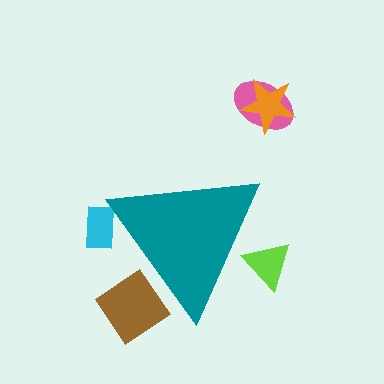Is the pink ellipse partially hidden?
No, the pink ellipse is fully visible.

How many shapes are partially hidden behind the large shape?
3 shapes are partially hidden.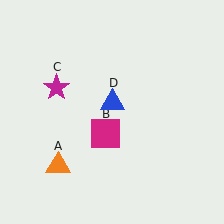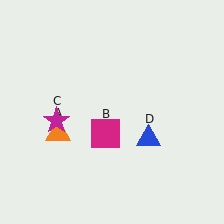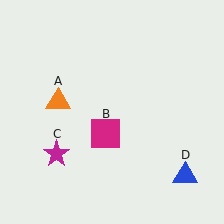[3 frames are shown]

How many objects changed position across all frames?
3 objects changed position: orange triangle (object A), magenta star (object C), blue triangle (object D).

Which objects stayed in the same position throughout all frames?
Magenta square (object B) remained stationary.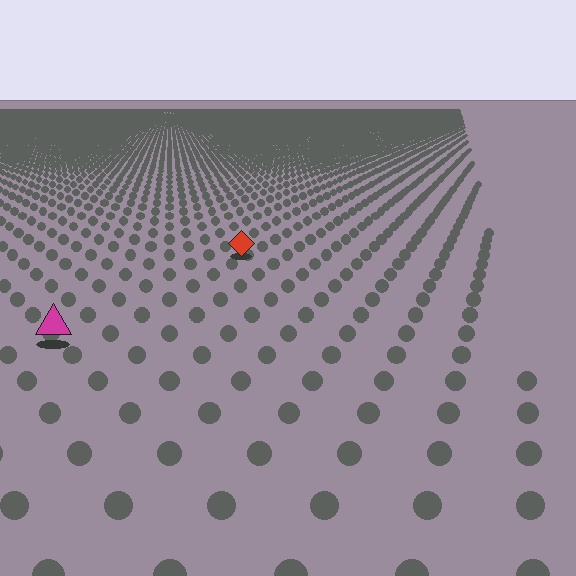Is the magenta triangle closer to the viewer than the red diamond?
Yes. The magenta triangle is closer — you can tell from the texture gradient: the ground texture is coarser near it.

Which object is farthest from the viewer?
The red diamond is farthest from the viewer. It appears smaller and the ground texture around it is denser.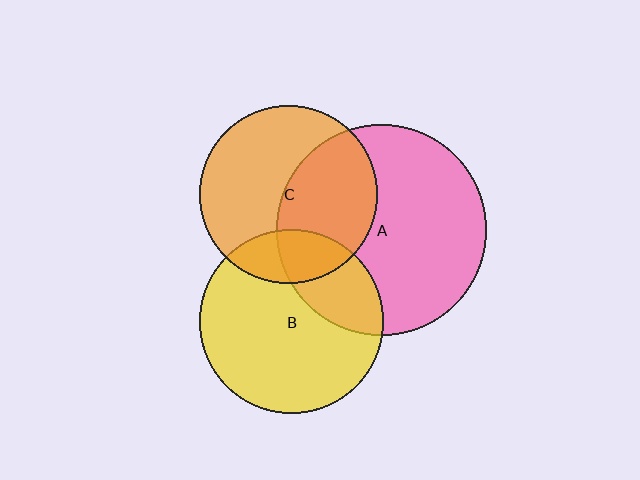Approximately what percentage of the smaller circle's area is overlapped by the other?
Approximately 20%.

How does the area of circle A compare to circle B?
Approximately 1.3 times.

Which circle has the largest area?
Circle A (pink).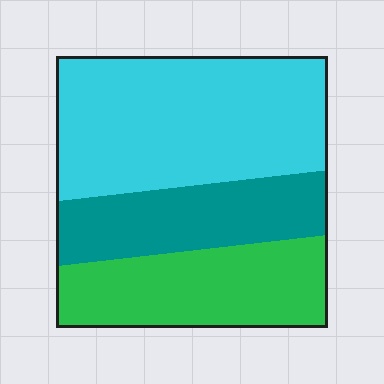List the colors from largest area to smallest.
From largest to smallest: cyan, green, teal.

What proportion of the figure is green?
Green covers 28% of the figure.